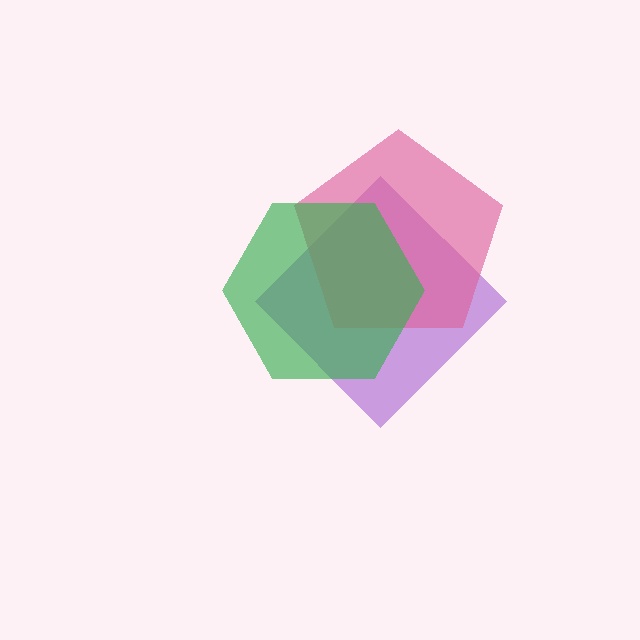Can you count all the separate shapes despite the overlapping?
Yes, there are 3 separate shapes.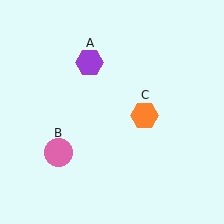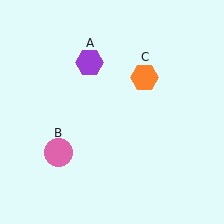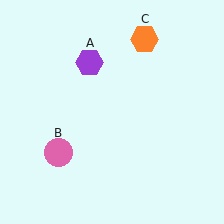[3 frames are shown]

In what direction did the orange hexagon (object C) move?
The orange hexagon (object C) moved up.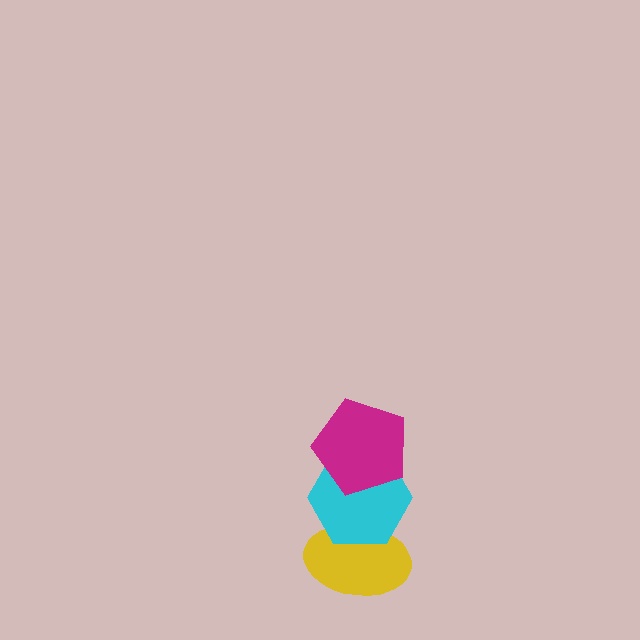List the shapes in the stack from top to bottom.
From top to bottom: the magenta pentagon, the cyan hexagon, the yellow ellipse.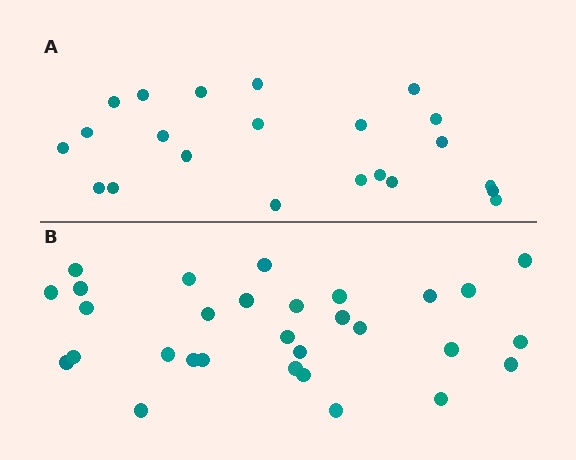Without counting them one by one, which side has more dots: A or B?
Region B (the bottom region) has more dots.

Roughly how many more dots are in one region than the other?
Region B has roughly 8 or so more dots than region A.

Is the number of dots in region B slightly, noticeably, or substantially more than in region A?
Region B has noticeably more, but not dramatically so. The ratio is roughly 1.4 to 1.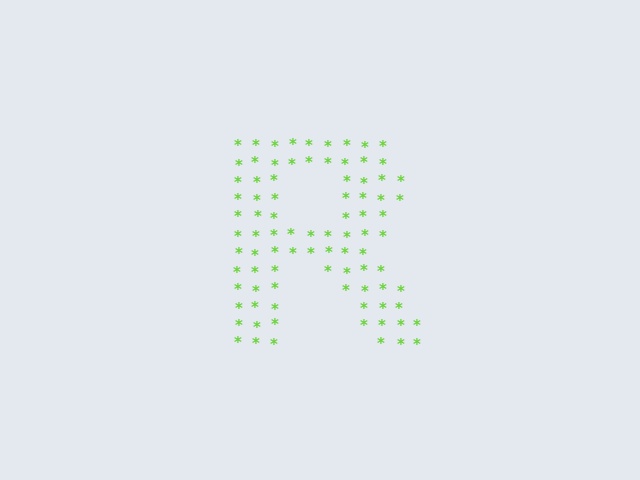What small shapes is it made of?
It is made of small asterisks.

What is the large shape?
The large shape is the letter R.